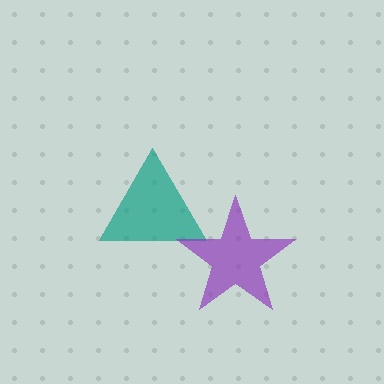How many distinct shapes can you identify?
There are 2 distinct shapes: a teal triangle, a purple star.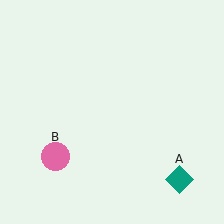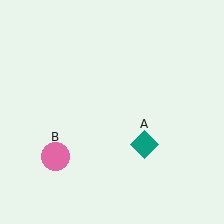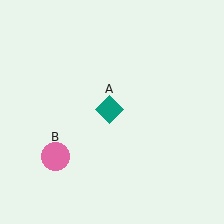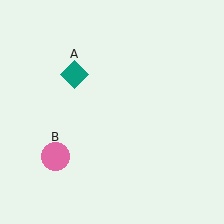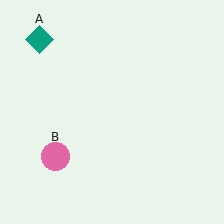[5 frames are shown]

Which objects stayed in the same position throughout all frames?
Pink circle (object B) remained stationary.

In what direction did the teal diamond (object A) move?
The teal diamond (object A) moved up and to the left.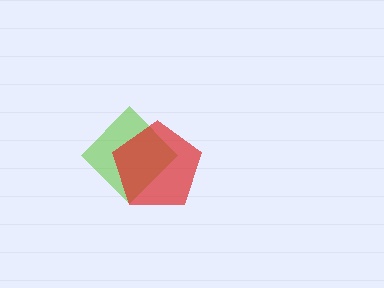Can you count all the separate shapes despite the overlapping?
Yes, there are 2 separate shapes.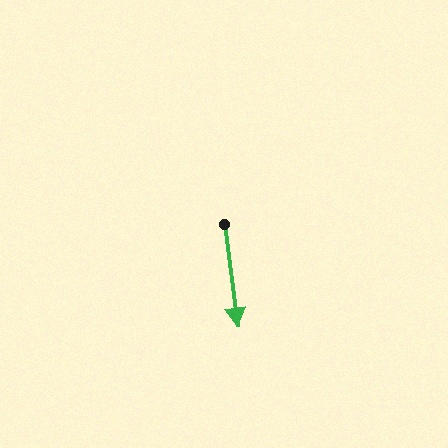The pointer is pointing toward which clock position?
Roughly 6 o'clock.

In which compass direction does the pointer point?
South.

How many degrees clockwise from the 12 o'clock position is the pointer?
Approximately 173 degrees.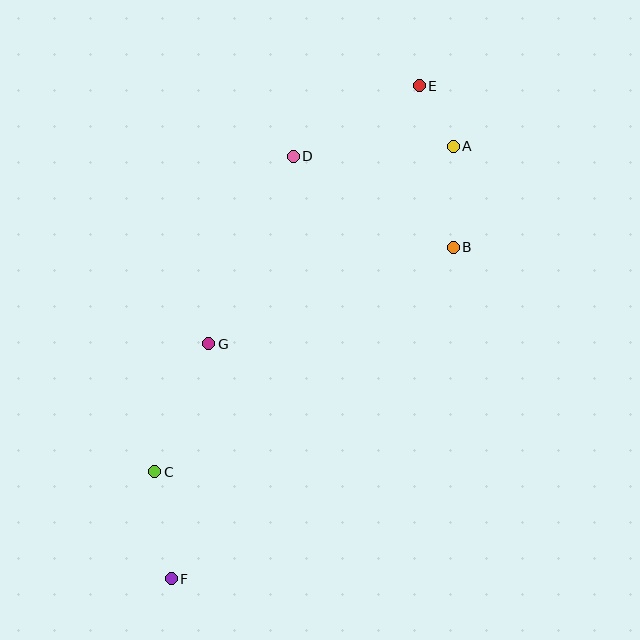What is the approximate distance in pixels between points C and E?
The distance between C and E is approximately 468 pixels.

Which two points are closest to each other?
Points A and E are closest to each other.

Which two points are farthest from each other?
Points E and F are farthest from each other.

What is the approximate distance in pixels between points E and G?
The distance between E and G is approximately 333 pixels.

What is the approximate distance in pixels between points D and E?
The distance between D and E is approximately 144 pixels.